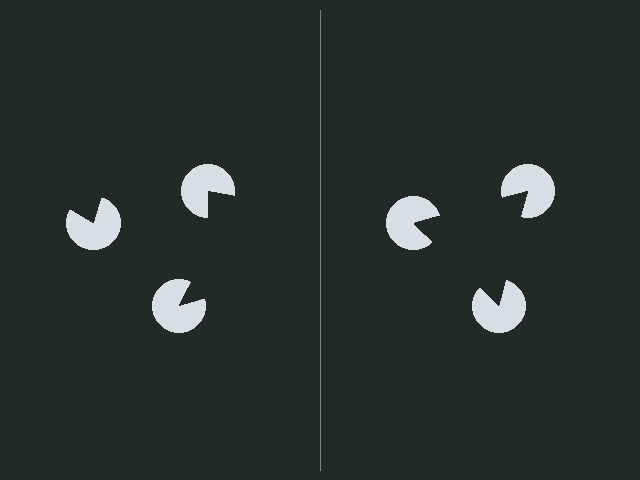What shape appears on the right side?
An illusory triangle.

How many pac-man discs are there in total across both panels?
6 — 3 on each side.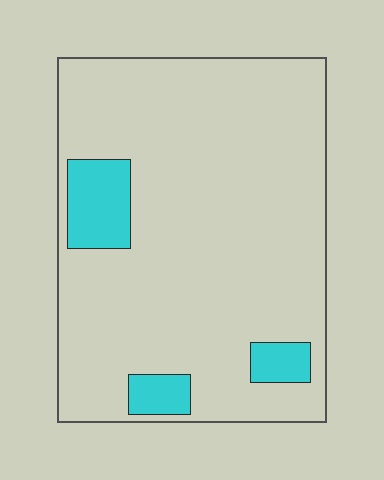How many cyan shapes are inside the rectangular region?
3.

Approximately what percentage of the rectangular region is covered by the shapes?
Approximately 10%.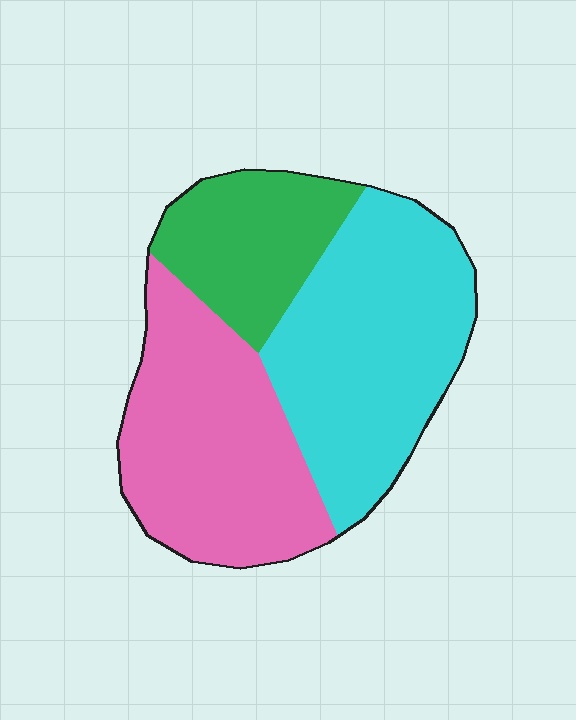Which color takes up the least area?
Green, at roughly 20%.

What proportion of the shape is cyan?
Cyan covers roughly 40% of the shape.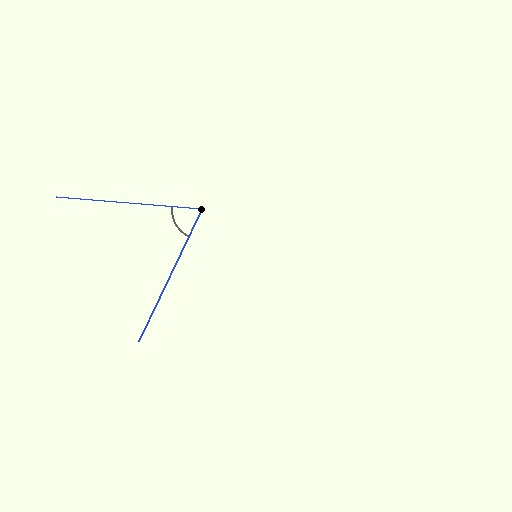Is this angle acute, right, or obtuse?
It is acute.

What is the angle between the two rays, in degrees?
Approximately 69 degrees.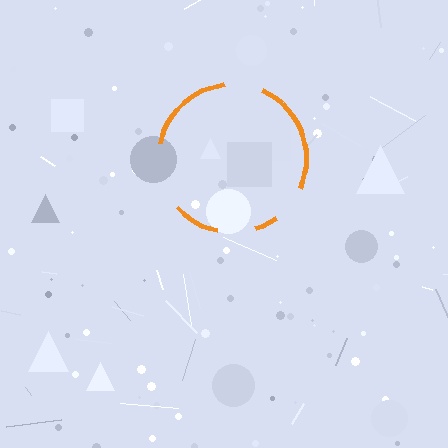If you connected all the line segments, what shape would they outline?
They would outline a circle.